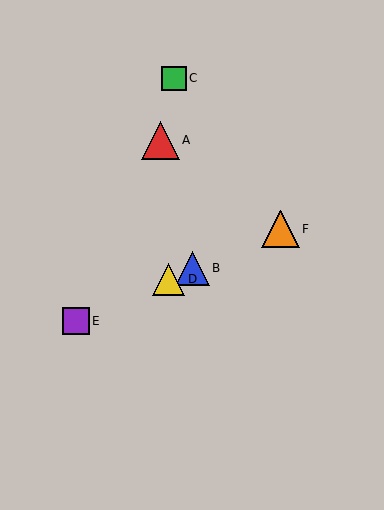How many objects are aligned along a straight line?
4 objects (B, D, E, F) are aligned along a straight line.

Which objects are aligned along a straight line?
Objects B, D, E, F are aligned along a straight line.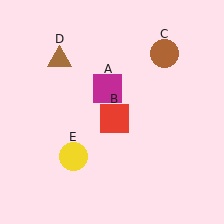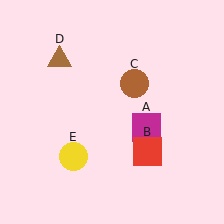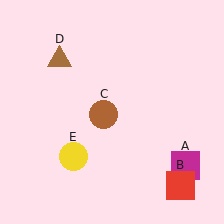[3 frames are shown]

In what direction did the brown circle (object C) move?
The brown circle (object C) moved down and to the left.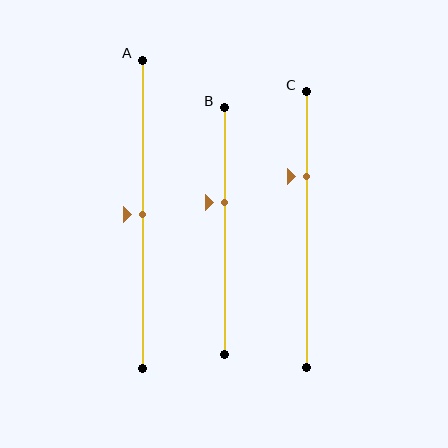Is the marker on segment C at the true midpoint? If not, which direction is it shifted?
No, the marker on segment C is shifted upward by about 19% of the segment length.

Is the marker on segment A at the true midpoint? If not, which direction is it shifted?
Yes, the marker on segment A is at the true midpoint.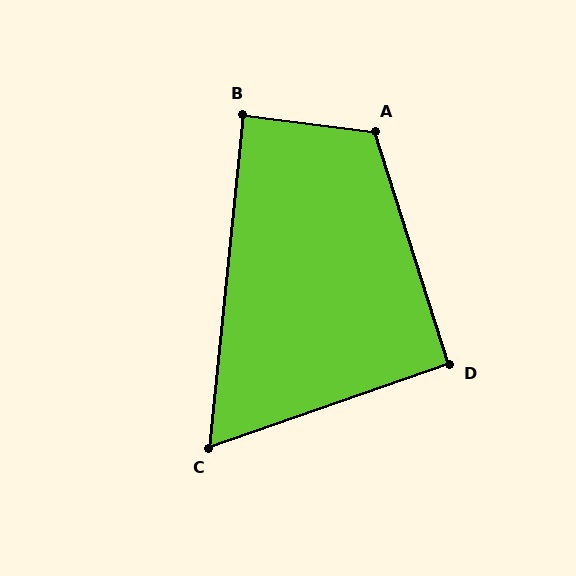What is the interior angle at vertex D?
Approximately 91 degrees (approximately right).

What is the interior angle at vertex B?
Approximately 89 degrees (approximately right).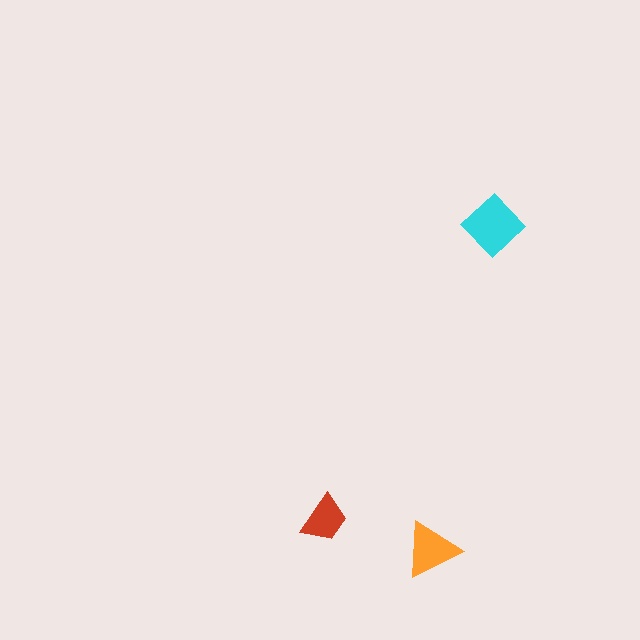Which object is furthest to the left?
The red trapezoid is leftmost.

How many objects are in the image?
There are 3 objects in the image.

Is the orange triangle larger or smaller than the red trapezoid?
Larger.